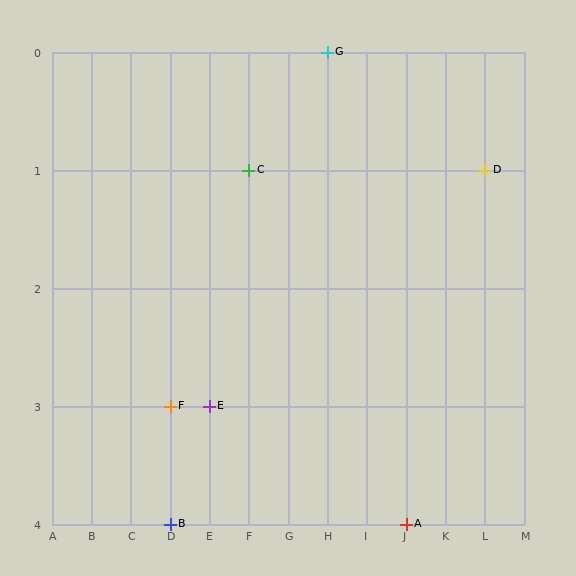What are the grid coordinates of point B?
Point B is at grid coordinates (D, 4).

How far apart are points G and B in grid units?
Points G and B are 4 columns and 4 rows apart (about 5.7 grid units diagonally).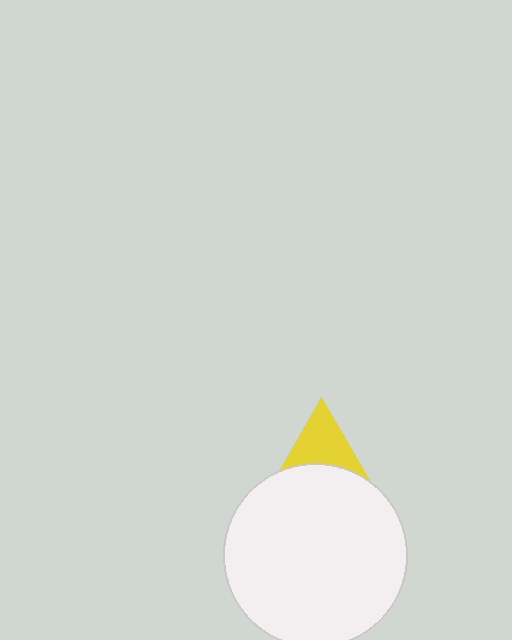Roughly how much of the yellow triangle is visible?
About half of it is visible (roughly 50%).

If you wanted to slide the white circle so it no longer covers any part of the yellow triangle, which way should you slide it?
Slide it down — that is the most direct way to separate the two shapes.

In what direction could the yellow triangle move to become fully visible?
The yellow triangle could move up. That would shift it out from behind the white circle entirely.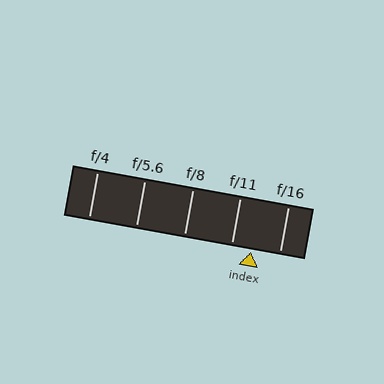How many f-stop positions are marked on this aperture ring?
There are 5 f-stop positions marked.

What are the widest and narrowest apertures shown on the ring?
The widest aperture shown is f/4 and the narrowest is f/16.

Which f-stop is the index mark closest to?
The index mark is closest to f/11.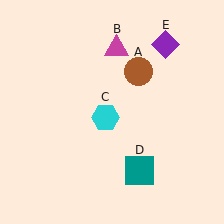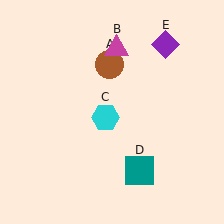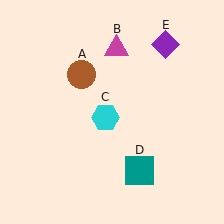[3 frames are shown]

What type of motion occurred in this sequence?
The brown circle (object A) rotated counterclockwise around the center of the scene.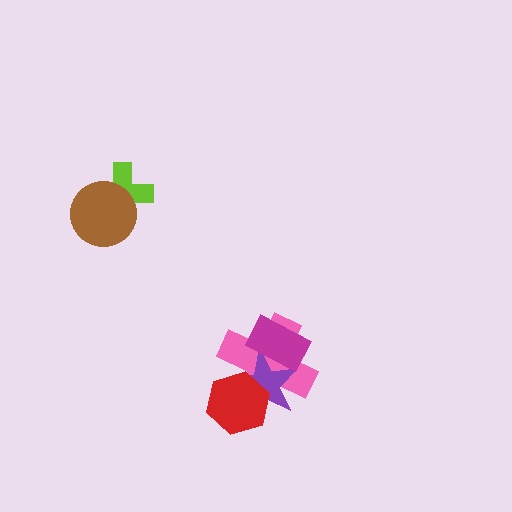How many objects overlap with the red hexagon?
2 objects overlap with the red hexagon.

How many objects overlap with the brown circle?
1 object overlaps with the brown circle.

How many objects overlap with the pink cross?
3 objects overlap with the pink cross.